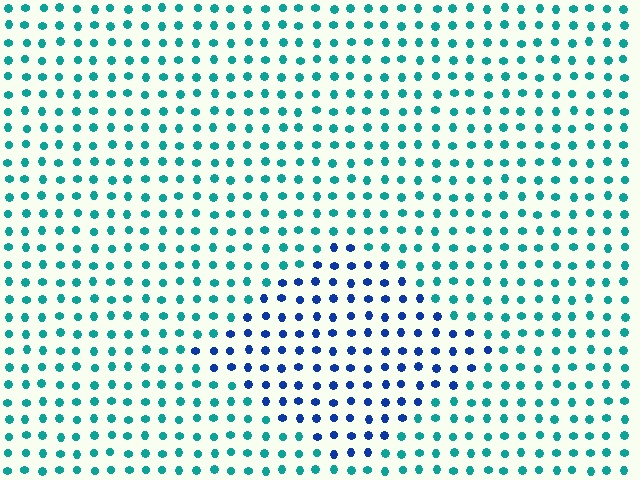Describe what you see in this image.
The image is filled with small teal elements in a uniform arrangement. A diamond-shaped region is visible where the elements are tinted to a slightly different hue, forming a subtle color boundary.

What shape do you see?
I see a diamond.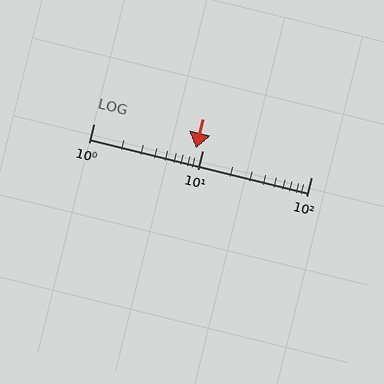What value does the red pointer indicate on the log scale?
The pointer indicates approximately 8.7.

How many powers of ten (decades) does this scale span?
The scale spans 2 decades, from 1 to 100.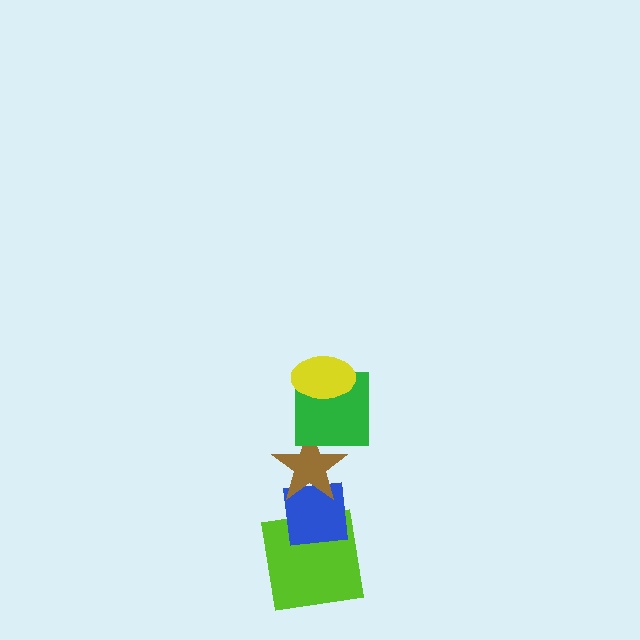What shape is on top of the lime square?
The blue square is on top of the lime square.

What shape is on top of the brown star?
The green square is on top of the brown star.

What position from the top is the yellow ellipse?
The yellow ellipse is 1st from the top.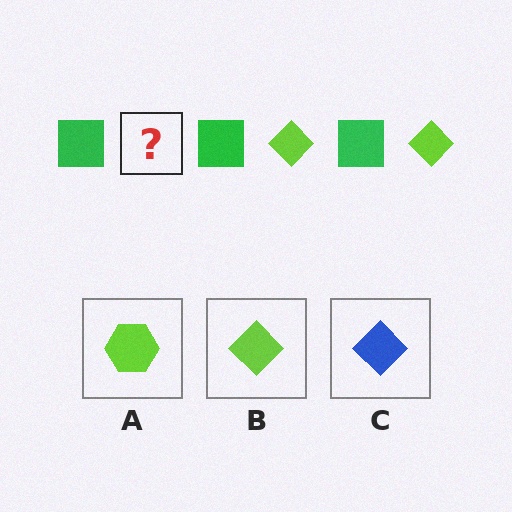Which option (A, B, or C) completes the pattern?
B.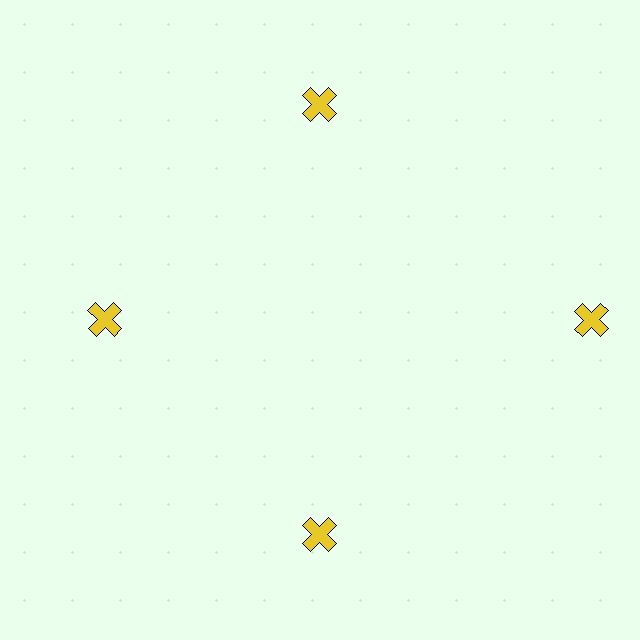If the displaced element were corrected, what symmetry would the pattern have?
It would have 4-fold rotational symmetry — the pattern would map onto itself every 90 degrees.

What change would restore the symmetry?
The symmetry would be restored by moving it inward, back onto the ring so that all 4 crosses sit at equal angles and equal distance from the center.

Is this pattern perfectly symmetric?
No. The 4 yellow crosses are arranged in a ring, but one element near the 3 o'clock position is pushed outward from the center, breaking the 4-fold rotational symmetry.